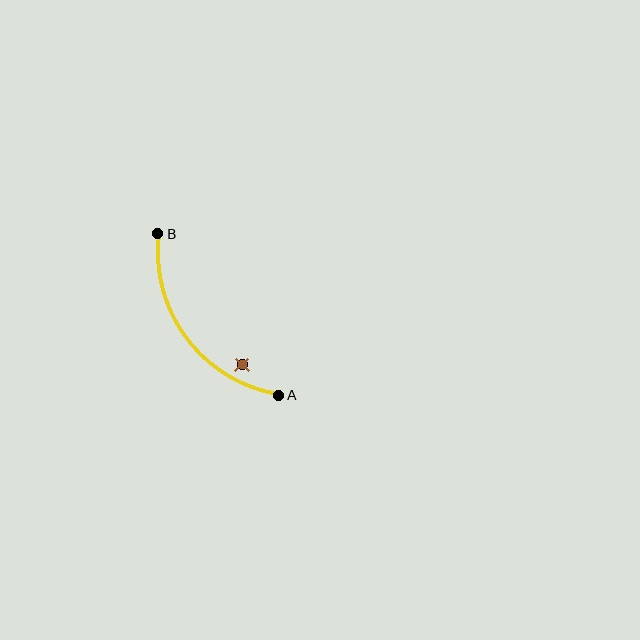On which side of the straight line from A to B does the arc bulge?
The arc bulges below and to the left of the straight line connecting A and B.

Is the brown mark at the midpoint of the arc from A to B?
No — the brown mark does not lie on the arc at all. It sits slightly inside the curve.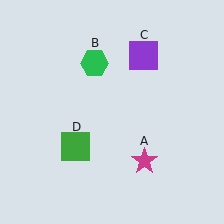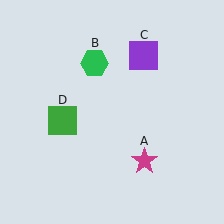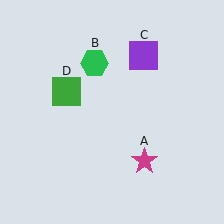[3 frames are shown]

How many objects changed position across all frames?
1 object changed position: green square (object D).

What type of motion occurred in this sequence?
The green square (object D) rotated clockwise around the center of the scene.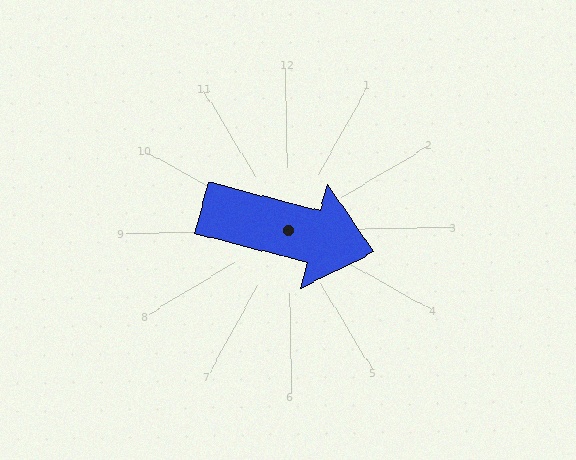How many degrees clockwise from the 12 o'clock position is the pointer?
Approximately 105 degrees.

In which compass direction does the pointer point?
East.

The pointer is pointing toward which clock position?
Roughly 4 o'clock.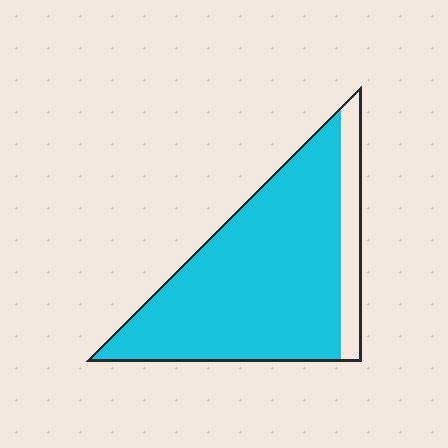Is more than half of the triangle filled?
Yes.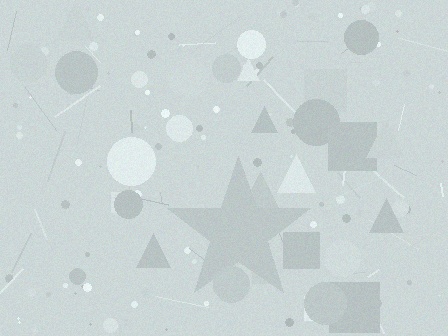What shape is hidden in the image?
A star is hidden in the image.